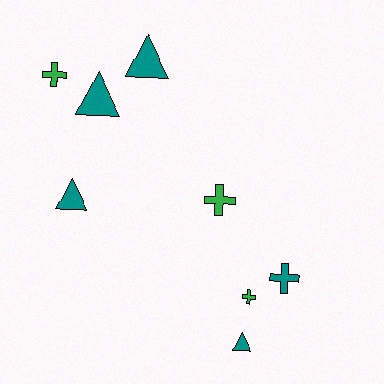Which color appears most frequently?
Teal, with 5 objects.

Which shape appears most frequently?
Triangle, with 4 objects.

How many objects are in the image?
There are 8 objects.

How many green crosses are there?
There are 3 green crosses.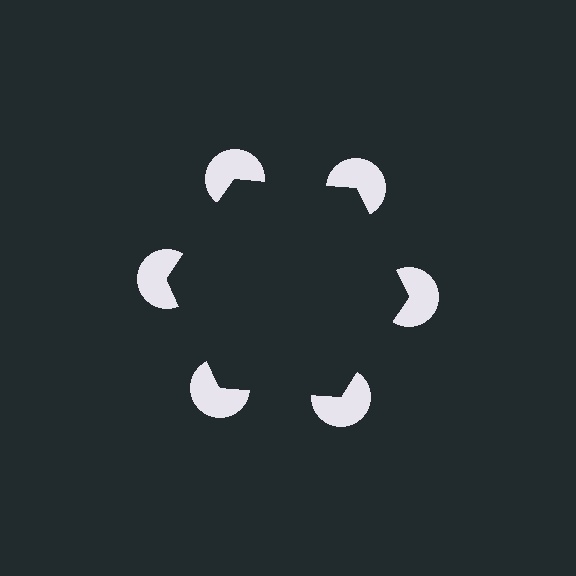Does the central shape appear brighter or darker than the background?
It typically appears slightly darker than the background, even though no actual brightness change is drawn.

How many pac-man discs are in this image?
There are 6 — one at each vertex of the illusory hexagon.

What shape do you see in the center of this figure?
An illusory hexagon — its edges are inferred from the aligned wedge cuts in the pac-man discs, not physically drawn.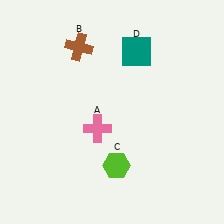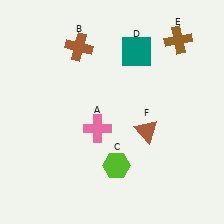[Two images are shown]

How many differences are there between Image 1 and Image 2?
There are 2 differences between the two images.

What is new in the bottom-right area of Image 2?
A brown triangle (F) was added in the bottom-right area of Image 2.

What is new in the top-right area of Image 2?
A brown cross (E) was added in the top-right area of Image 2.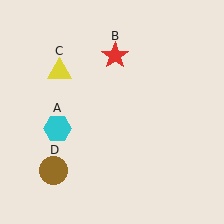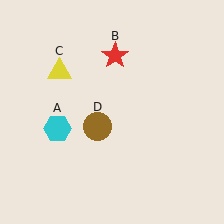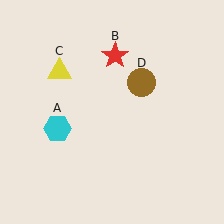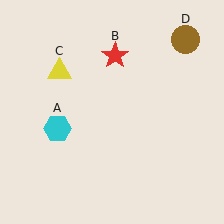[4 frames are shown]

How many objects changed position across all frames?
1 object changed position: brown circle (object D).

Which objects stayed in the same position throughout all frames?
Cyan hexagon (object A) and red star (object B) and yellow triangle (object C) remained stationary.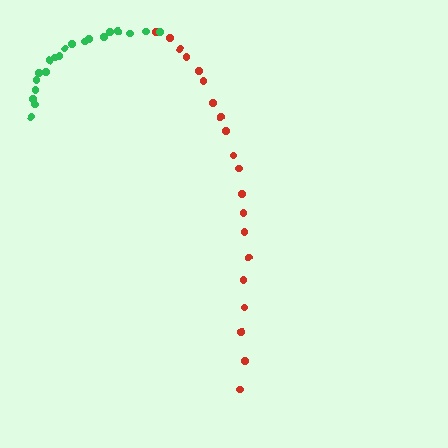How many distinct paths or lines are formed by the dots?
There are 2 distinct paths.